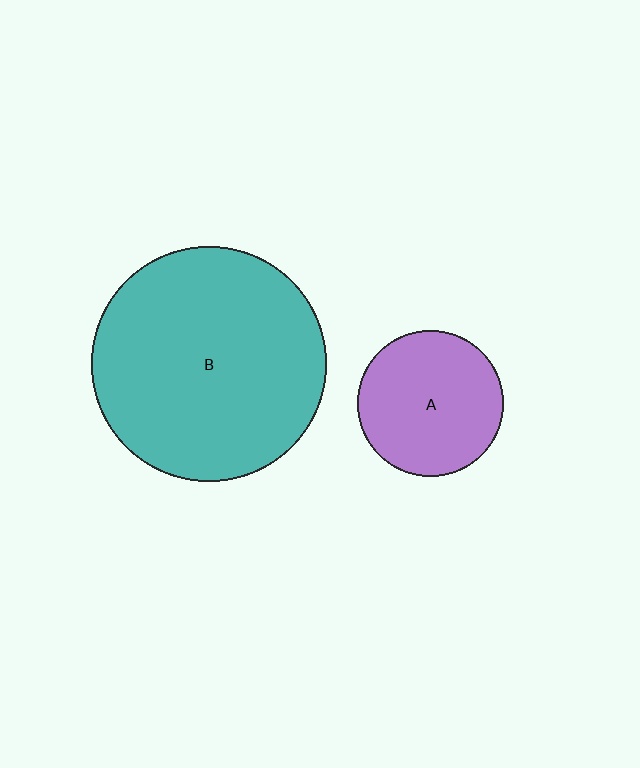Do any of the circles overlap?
No, none of the circles overlap.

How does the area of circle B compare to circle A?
Approximately 2.6 times.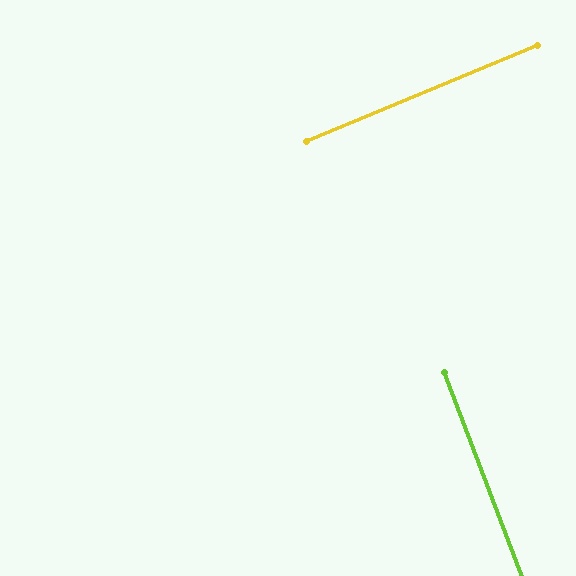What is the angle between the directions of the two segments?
Approximately 88 degrees.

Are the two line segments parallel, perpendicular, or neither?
Perpendicular — they meet at approximately 88°.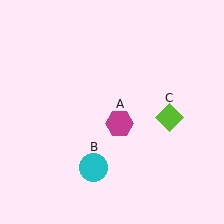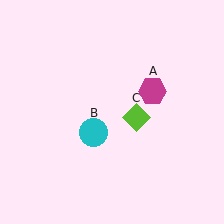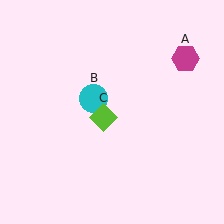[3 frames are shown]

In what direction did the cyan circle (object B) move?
The cyan circle (object B) moved up.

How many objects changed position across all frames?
3 objects changed position: magenta hexagon (object A), cyan circle (object B), lime diamond (object C).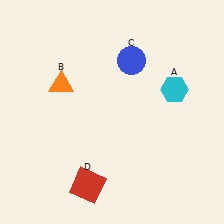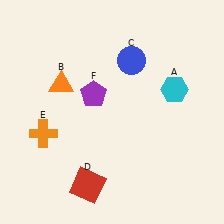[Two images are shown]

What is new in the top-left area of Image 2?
A purple pentagon (F) was added in the top-left area of Image 2.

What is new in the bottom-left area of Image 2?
An orange cross (E) was added in the bottom-left area of Image 2.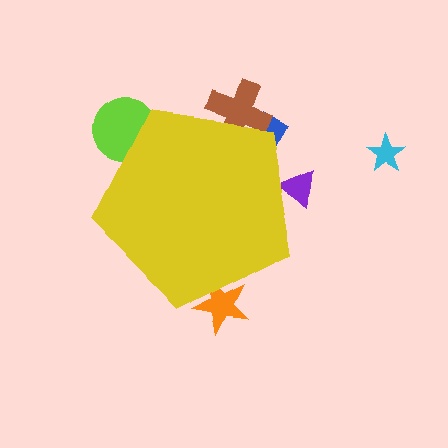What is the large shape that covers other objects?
A yellow pentagon.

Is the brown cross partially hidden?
Yes, the brown cross is partially hidden behind the yellow pentagon.